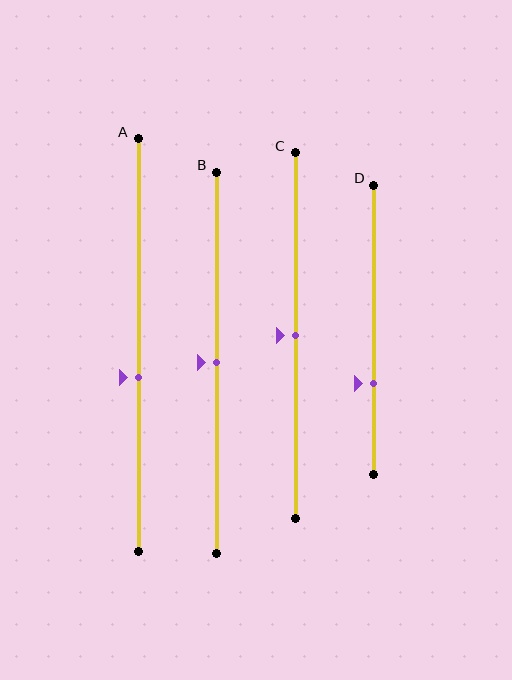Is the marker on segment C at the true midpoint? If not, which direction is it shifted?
Yes, the marker on segment C is at the true midpoint.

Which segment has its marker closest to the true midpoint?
Segment B has its marker closest to the true midpoint.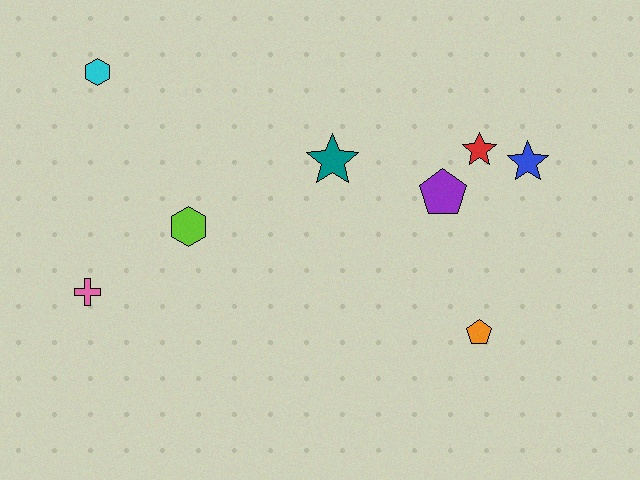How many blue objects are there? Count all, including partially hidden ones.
There is 1 blue object.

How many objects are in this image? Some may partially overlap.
There are 8 objects.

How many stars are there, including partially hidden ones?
There are 3 stars.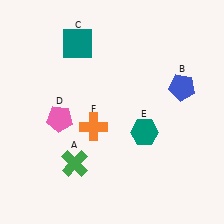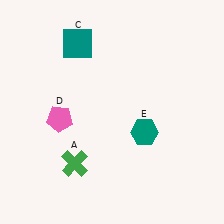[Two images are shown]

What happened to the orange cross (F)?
The orange cross (F) was removed in Image 2. It was in the bottom-left area of Image 1.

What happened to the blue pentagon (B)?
The blue pentagon (B) was removed in Image 2. It was in the top-right area of Image 1.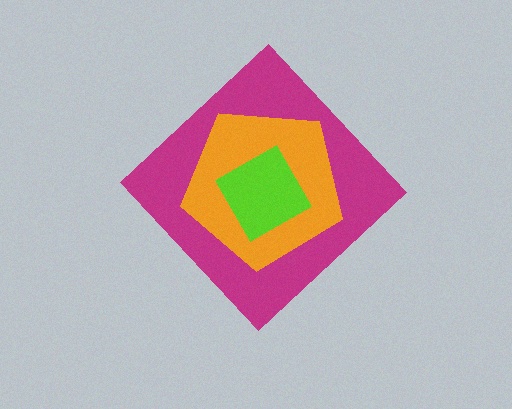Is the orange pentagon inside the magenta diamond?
Yes.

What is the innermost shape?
The lime square.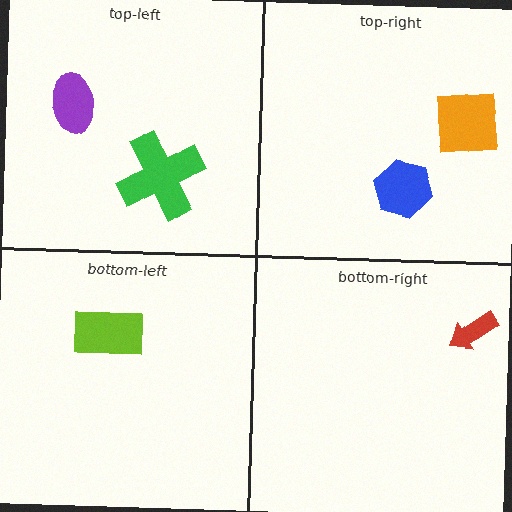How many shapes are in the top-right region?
2.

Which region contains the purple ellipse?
The top-left region.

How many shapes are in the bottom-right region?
1.